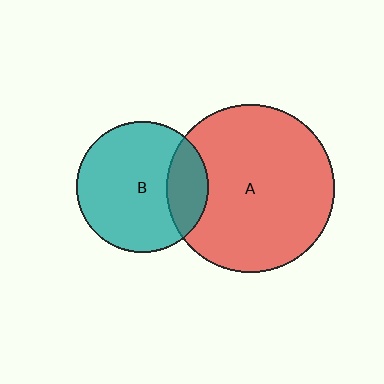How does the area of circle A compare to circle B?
Approximately 1.6 times.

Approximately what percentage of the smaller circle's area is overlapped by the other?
Approximately 20%.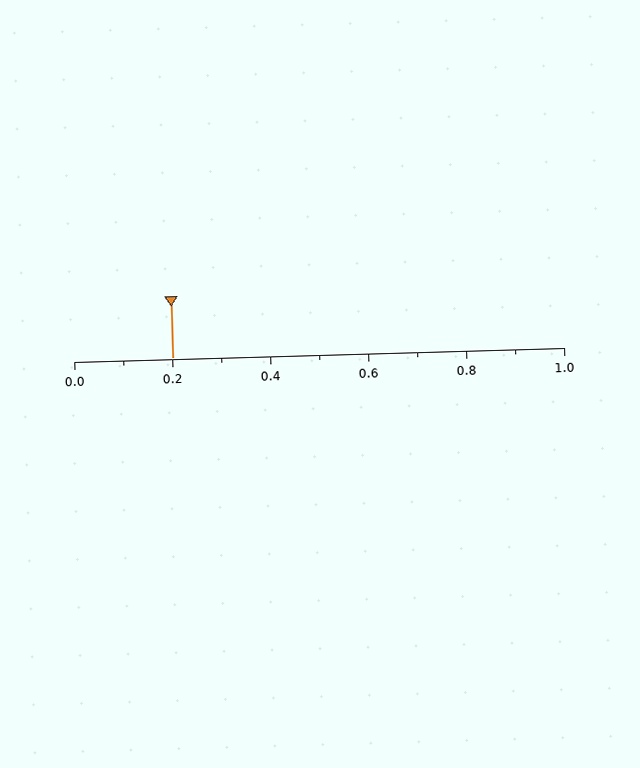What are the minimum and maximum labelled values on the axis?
The axis runs from 0.0 to 1.0.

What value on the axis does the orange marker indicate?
The marker indicates approximately 0.2.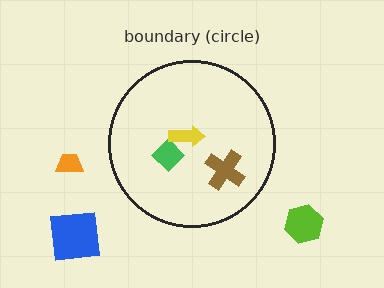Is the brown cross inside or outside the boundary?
Inside.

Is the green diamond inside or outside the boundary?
Inside.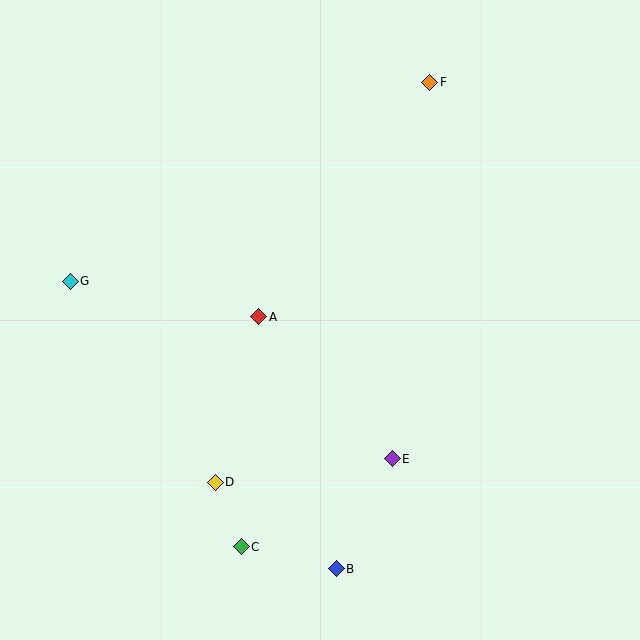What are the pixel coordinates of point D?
Point D is at (215, 482).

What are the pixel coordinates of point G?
Point G is at (70, 281).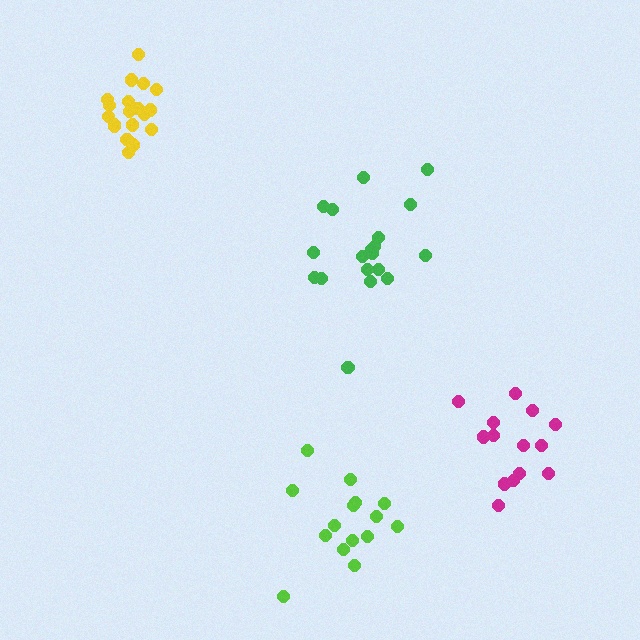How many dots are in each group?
Group 1: 19 dots, Group 2: 19 dots, Group 3: 14 dots, Group 4: 15 dots (67 total).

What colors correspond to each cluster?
The clusters are colored: yellow, green, magenta, lime.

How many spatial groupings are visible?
There are 4 spatial groupings.